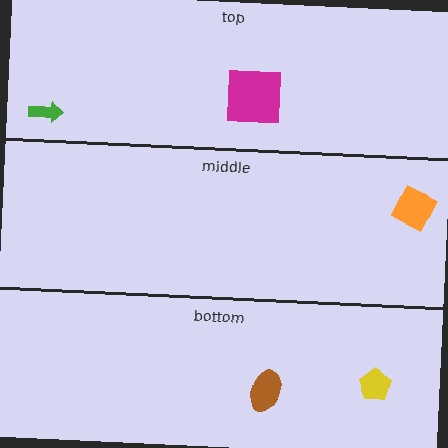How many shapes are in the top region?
2.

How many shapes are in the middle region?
1.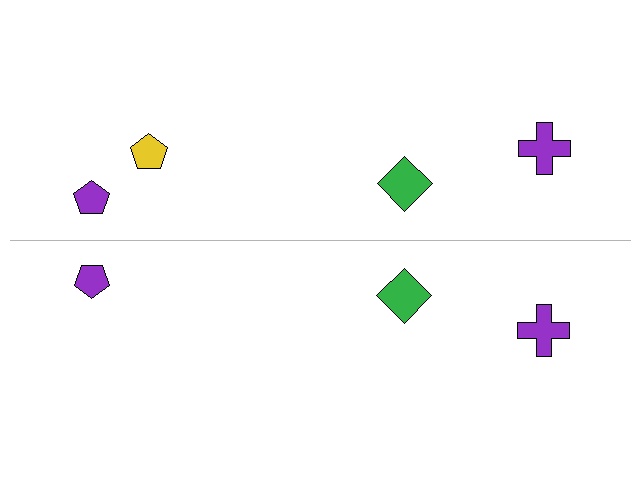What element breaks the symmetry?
A yellow pentagon is missing from the bottom side.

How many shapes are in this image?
There are 7 shapes in this image.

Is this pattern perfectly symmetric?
No, the pattern is not perfectly symmetric. A yellow pentagon is missing from the bottom side.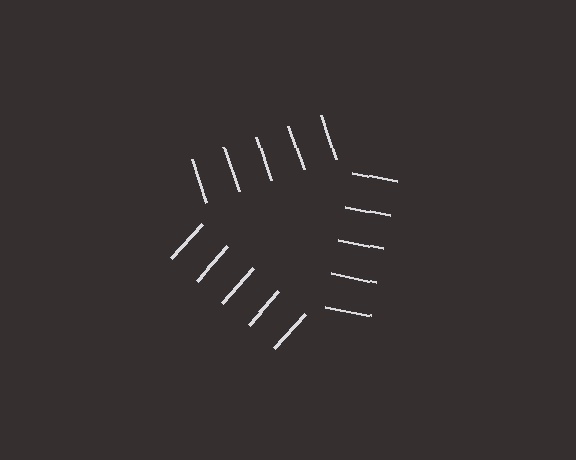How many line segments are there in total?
15 — 5 along each of the 3 edges.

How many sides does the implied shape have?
3 sides — the line-ends trace a triangle.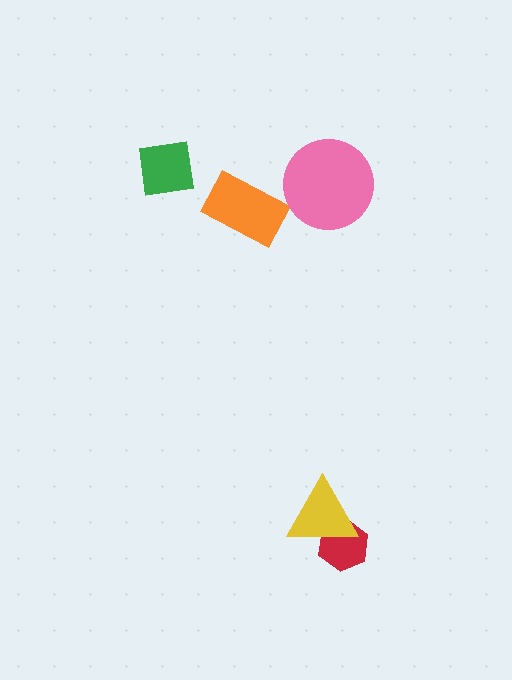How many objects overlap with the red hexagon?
1 object overlaps with the red hexagon.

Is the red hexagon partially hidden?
Yes, it is partially covered by another shape.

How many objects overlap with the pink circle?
0 objects overlap with the pink circle.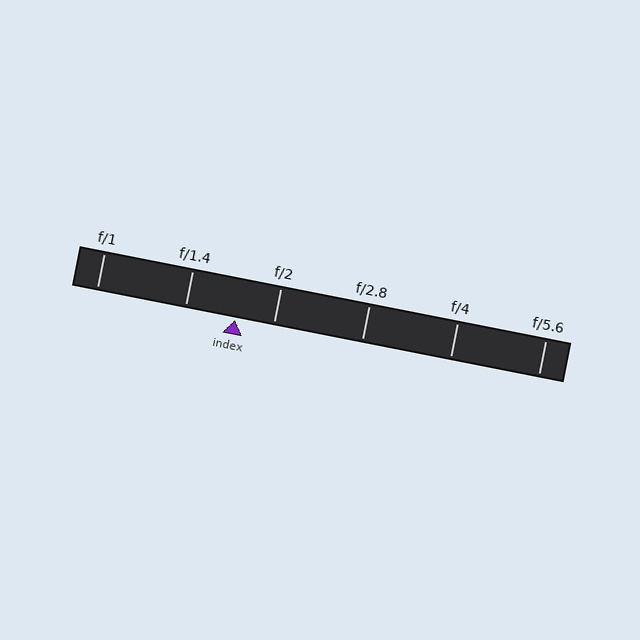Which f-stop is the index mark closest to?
The index mark is closest to f/2.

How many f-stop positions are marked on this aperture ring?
There are 6 f-stop positions marked.